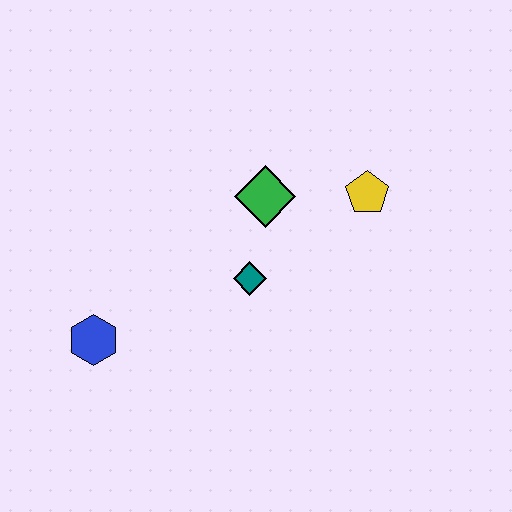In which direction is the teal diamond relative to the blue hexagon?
The teal diamond is to the right of the blue hexagon.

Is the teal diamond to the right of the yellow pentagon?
No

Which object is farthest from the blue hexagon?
The yellow pentagon is farthest from the blue hexagon.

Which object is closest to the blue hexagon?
The teal diamond is closest to the blue hexagon.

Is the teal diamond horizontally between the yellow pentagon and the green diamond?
No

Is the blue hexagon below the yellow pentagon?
Yes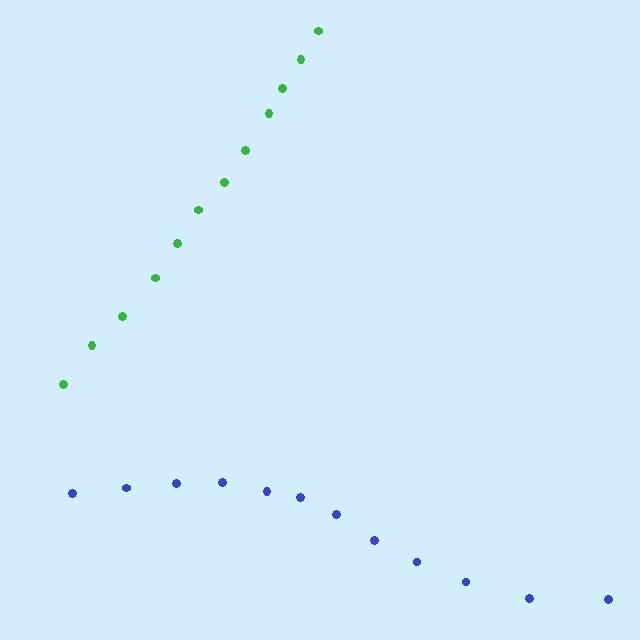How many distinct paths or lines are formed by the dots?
There are 2 distinct paths.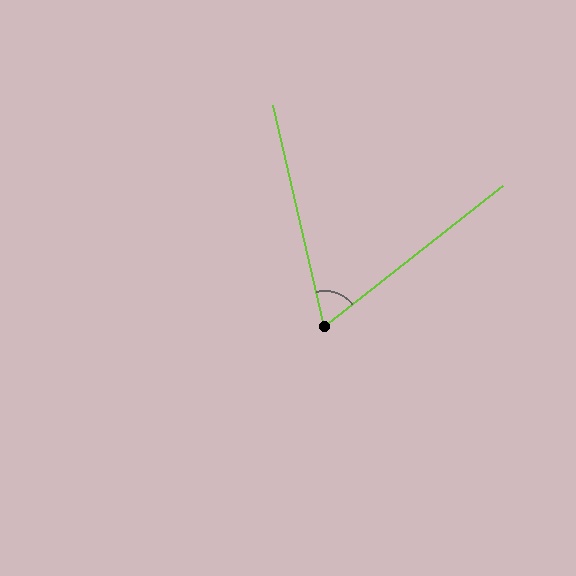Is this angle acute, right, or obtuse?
It is acute.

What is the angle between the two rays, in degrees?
Approximately 65 degrees.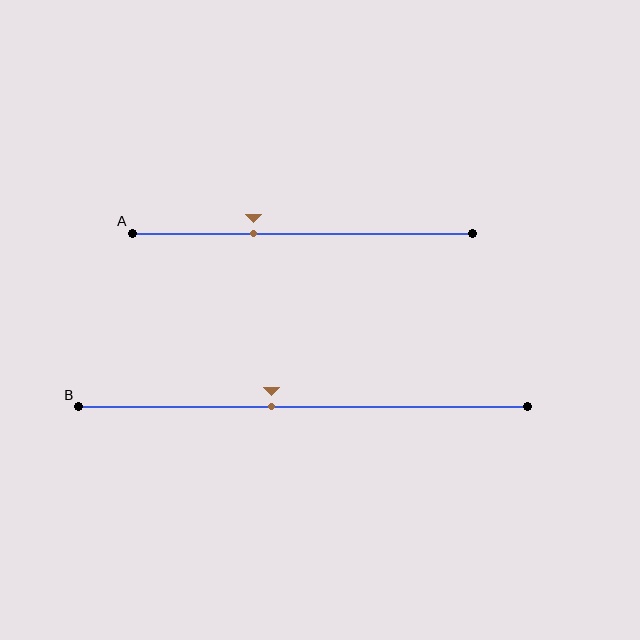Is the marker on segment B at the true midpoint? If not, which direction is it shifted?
No, the marker on segment B is shifted to the left by about 7% of the segment length.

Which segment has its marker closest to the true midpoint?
Segment B has its marker closest to the true midpoint.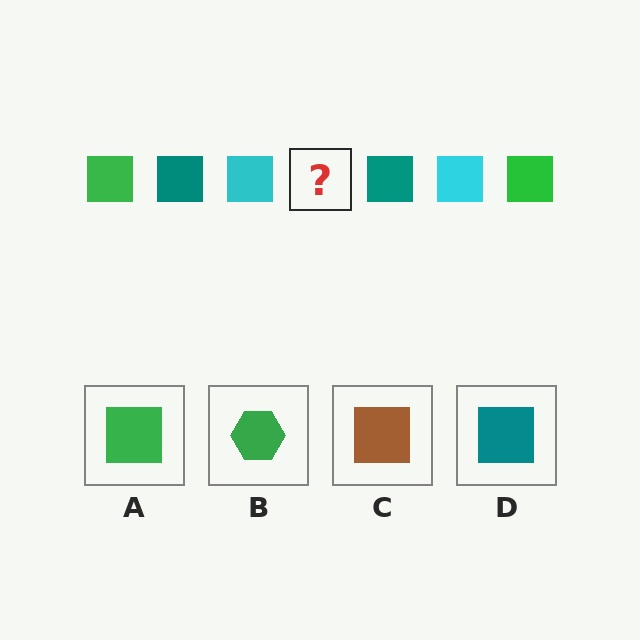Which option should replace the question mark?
Option A.